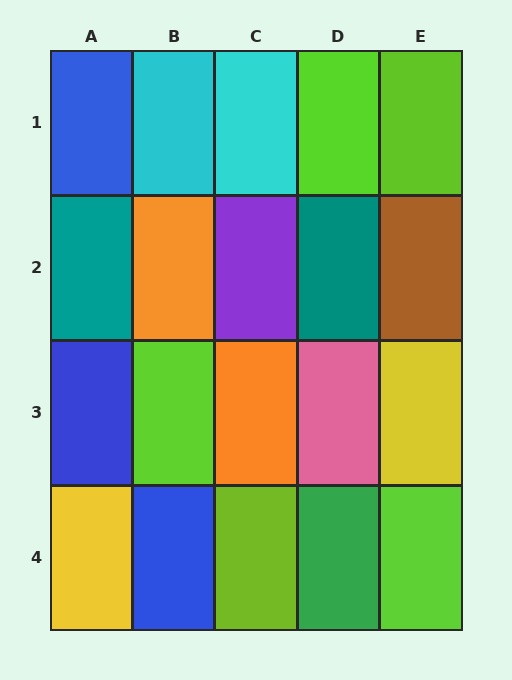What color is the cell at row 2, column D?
Teal.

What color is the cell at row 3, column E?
Yellow.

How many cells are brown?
1 cell is brown.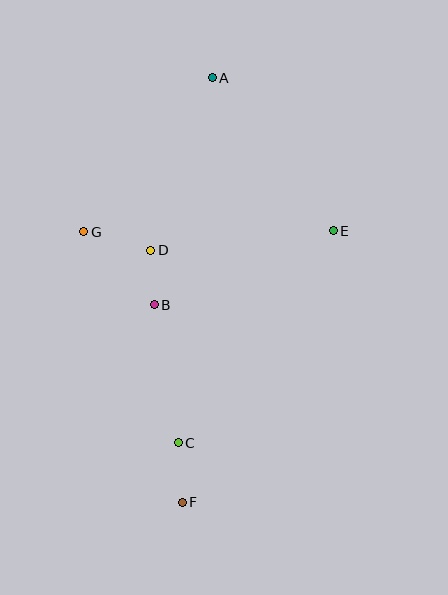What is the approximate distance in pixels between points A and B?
The distance between A and B is approximately 234 pixels.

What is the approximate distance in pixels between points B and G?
The distance between B and G is approximately 102 pixels.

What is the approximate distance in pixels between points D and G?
The distance between D and G is approximately 69 pixels.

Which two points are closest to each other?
Points B and D are closest to each other.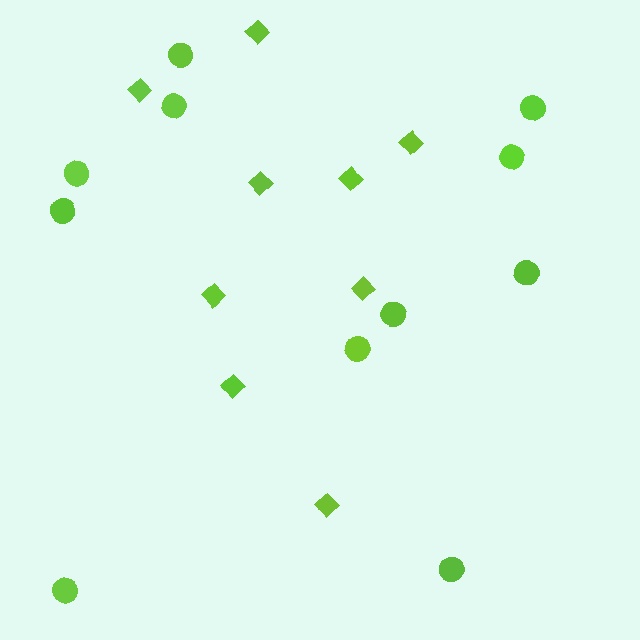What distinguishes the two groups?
There are 2 groups: one group of circles (11) and one group of diamonds (9).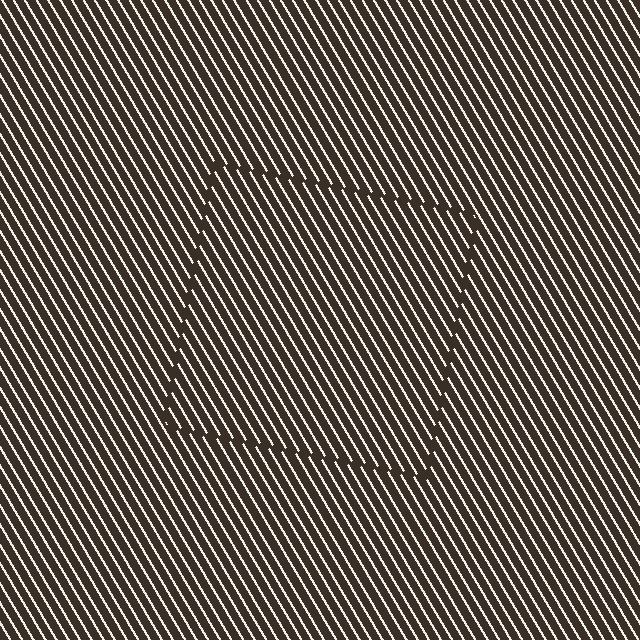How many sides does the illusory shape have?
4 sides — the line-ends trace a square.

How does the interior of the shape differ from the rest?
The interior of the shape contains the same grating, shifted by half a period — the contour is defined by the phase discontinuity where line-ends from the inner and outer gratings abut.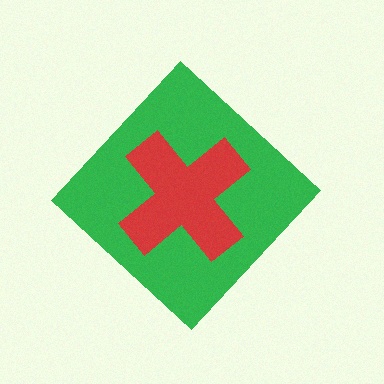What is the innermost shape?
The red cross.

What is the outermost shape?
The green diamond.